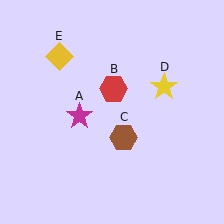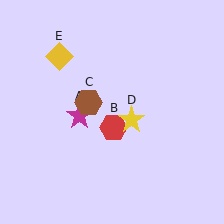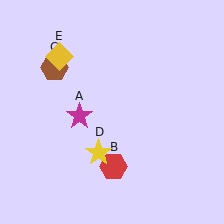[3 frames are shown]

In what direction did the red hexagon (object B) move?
The red hexagon (object B) moved down.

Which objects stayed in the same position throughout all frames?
Magenta star (object A) and yellow diamond (object E) remained stationary.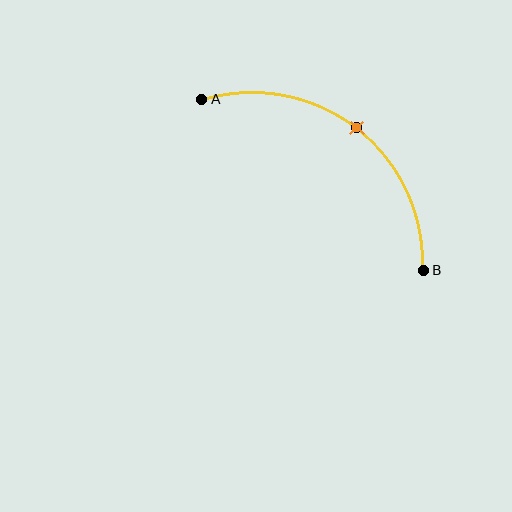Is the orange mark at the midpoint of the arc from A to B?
Yes. The orange mark lies on the arc at equal arc-length from both A and B — it is the arc midpoint.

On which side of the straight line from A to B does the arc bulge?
The arc bulges above and to the right of the straight line connecting A and B.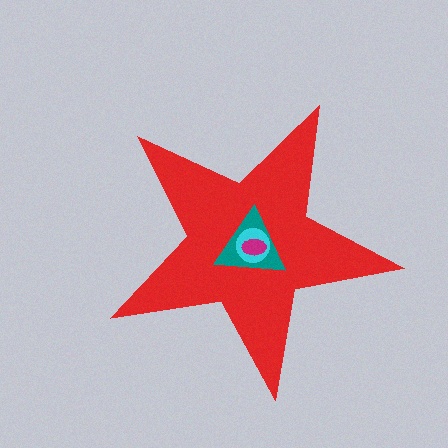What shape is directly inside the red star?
The teal triangle.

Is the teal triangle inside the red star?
Yes.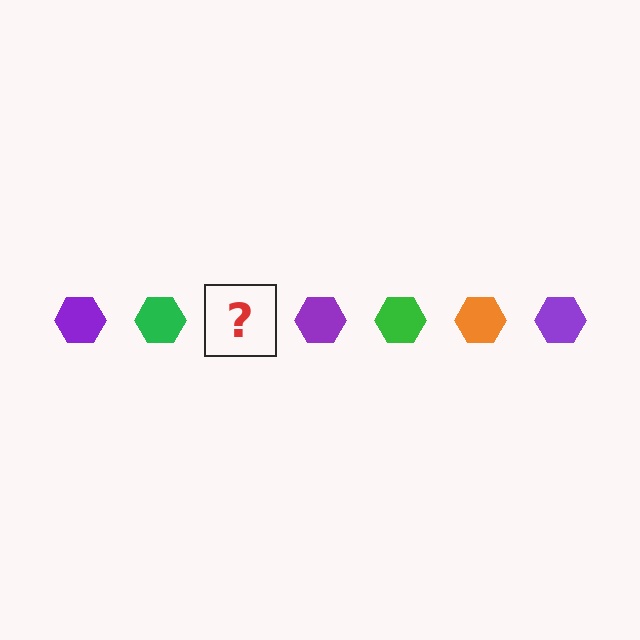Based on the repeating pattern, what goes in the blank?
The blank should be an orange hexagon.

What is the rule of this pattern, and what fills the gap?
The rule is that the pattern cycles through purple, green, orange hexagons. The gap should be filled with an orange hexagon.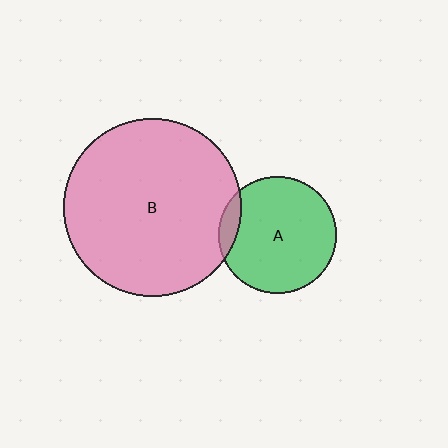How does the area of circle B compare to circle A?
Approximately 2.3 times.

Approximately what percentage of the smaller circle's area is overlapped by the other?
Approximately 10%.